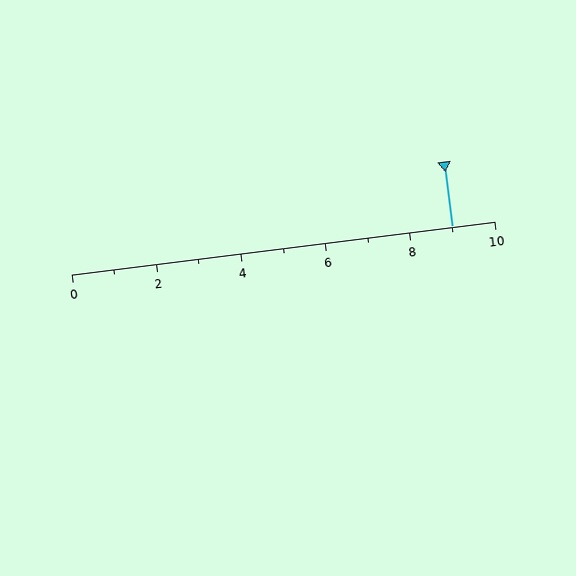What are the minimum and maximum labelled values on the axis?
The axis runs from 0 to 10.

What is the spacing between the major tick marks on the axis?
The major ticks are spaced 2 apart.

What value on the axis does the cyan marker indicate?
The marker indicates approximately 9.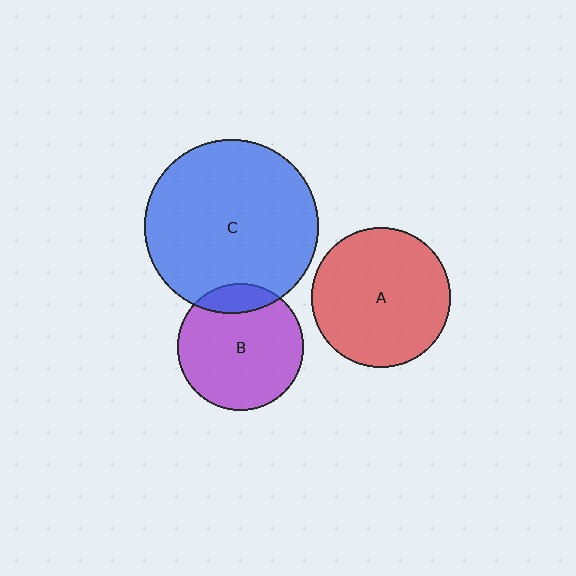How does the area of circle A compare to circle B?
Approximately 1.2 times.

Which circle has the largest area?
Circle C (blue).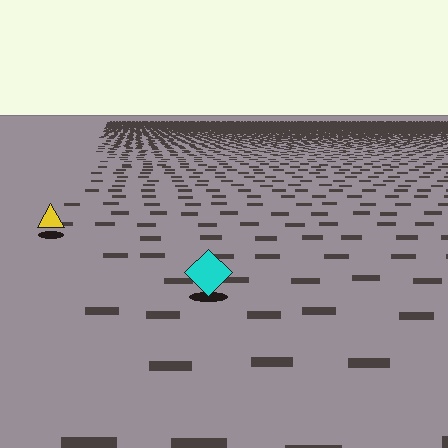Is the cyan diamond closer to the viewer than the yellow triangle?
Yes. The cyan diamond is closer — you can tell from the texture gradient: the ground texture is coarser near it.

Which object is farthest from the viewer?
The yellow triangle is farthest from the viewer. It appears smaller and the ground texture around it is denser.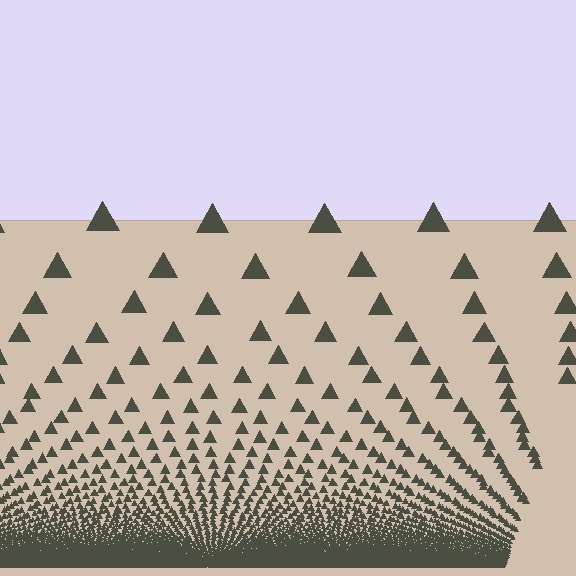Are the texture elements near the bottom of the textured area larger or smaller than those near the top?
Smaller. The gradient is inverted — elements near the bottom are smaller and denser.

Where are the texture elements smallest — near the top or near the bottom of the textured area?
Near the bottom.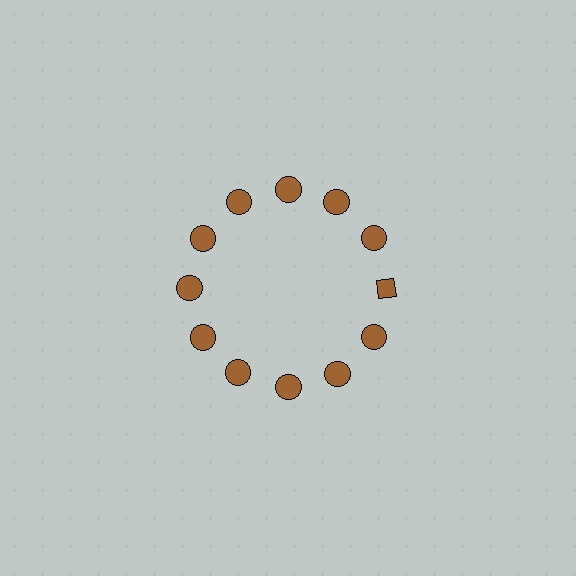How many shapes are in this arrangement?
There are 12 shapes arranged in a ring pattern.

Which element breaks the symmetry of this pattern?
The brown diamond at roughly the 3 o'clock position breaks the symmetry. All other shapes are brown circles.